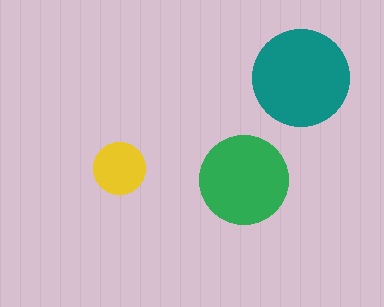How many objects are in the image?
There are 3 objects in the image.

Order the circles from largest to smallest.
the teal one, the green one, the yellow one.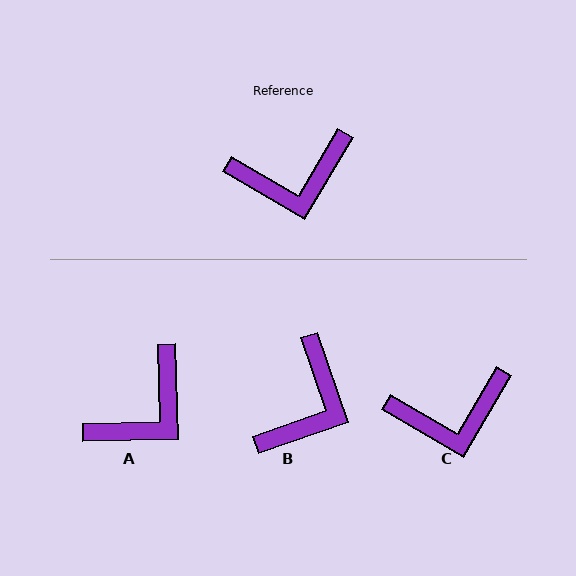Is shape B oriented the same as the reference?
No, it is off by about 50 degrees.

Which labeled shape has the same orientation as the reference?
C.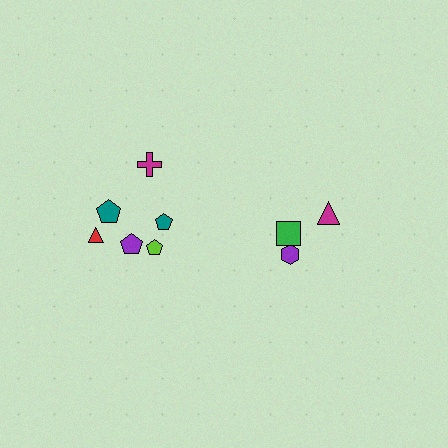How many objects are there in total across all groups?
There are 9 objects.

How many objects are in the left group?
There are 6 objects.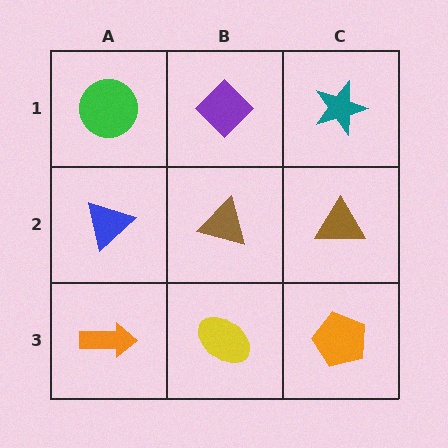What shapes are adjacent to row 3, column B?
A brown triangle (row 2, column B), an orange arrow (row 3, column A), an orange pentagon (row 3, column C).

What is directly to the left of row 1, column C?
A purple diamond.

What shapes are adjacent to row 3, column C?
A brown triangle (row 2, column C), a yellow ellipse (row 3, column B).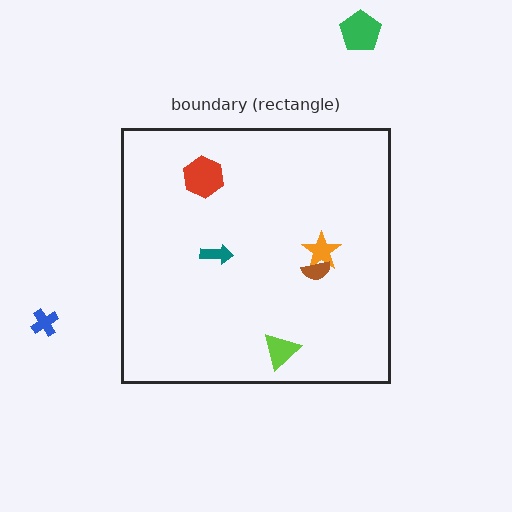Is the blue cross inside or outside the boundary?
Outside.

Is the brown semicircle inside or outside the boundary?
Inside.